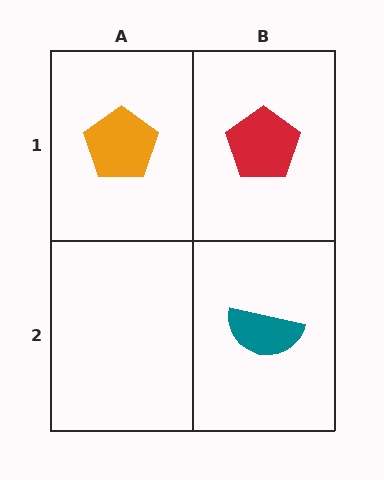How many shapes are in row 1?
2 shapes.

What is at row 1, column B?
A red pentagon.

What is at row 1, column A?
An orange pentagon.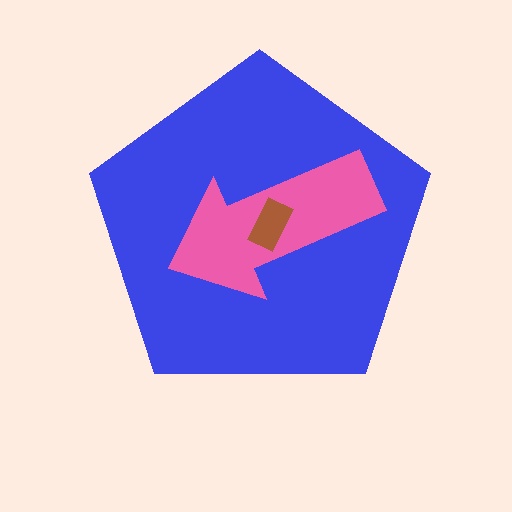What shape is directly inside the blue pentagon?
The pink arrow.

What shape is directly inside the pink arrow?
The brown rectangle.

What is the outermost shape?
The blue pentagon.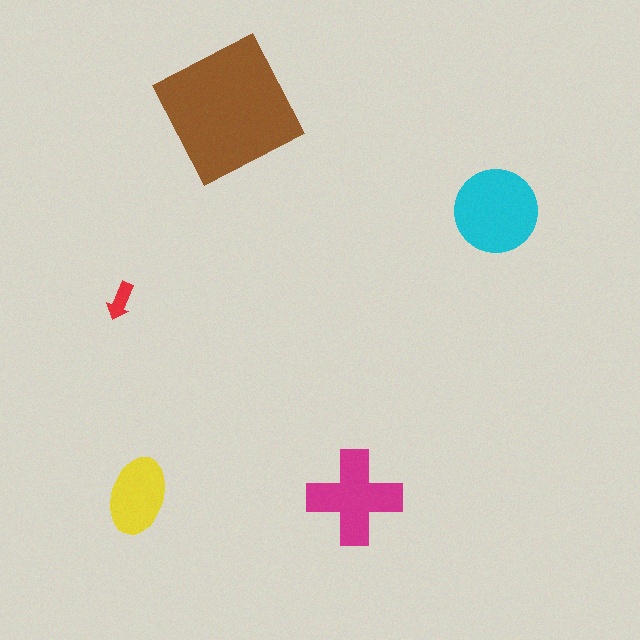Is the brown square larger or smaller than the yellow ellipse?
Larger.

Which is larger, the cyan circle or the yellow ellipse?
The cyan circle.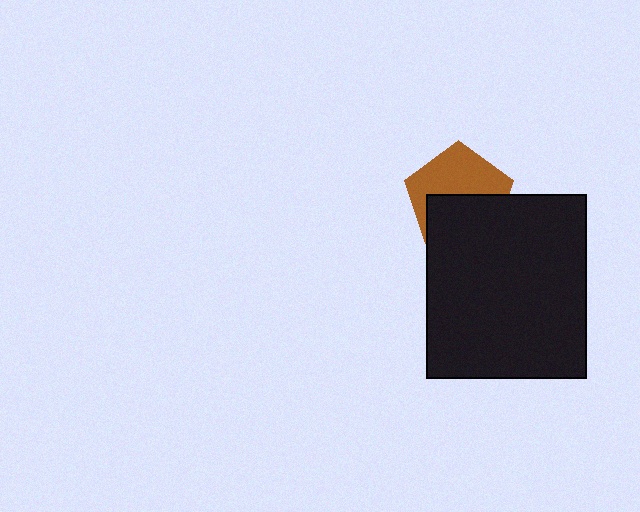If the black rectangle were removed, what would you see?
You would see the complete brown pentagon.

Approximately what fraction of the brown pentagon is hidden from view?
Roughly 49% of the brown pentagon is hidden behind the black rectangle.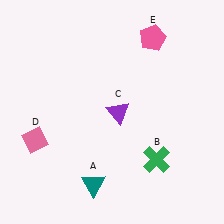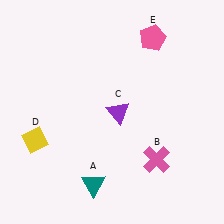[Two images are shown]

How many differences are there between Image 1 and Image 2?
There are 2 differences between the two images.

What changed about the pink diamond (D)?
In Image 1, D is pink. In Image 2, it changed to yellow.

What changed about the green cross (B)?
In Image 1, B is green. In Image 2, it changed to pink.